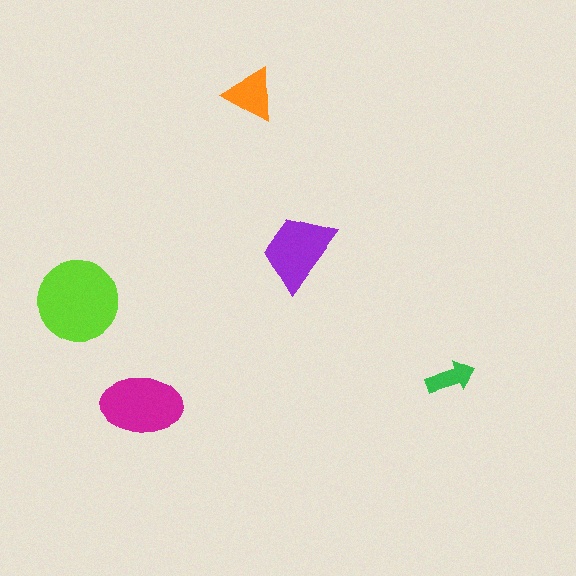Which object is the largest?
The lime circle.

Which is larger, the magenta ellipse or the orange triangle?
The magenta ellipse.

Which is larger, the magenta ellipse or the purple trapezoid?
The magenta ellipse.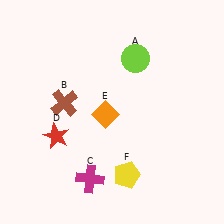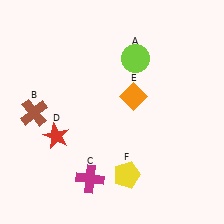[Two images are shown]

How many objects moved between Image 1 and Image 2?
2 objects moved between the two images.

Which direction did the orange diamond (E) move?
The orange diamond (E) moved right.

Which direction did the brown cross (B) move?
The brown cross (B) moved left.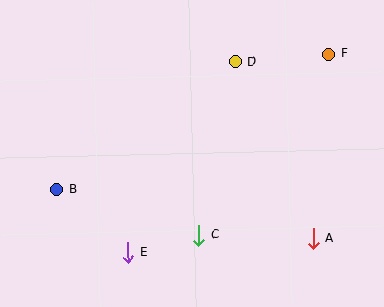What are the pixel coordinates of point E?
Point E is at (128, 252).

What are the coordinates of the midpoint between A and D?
The midpoint between A and D is at (274, 150).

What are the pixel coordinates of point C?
Point C is at (199, 235).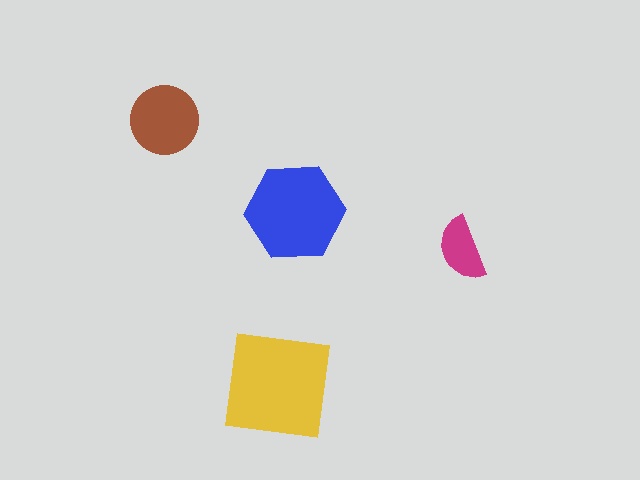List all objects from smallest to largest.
The magenta semicircle, the brown circle, the blue hexagon, the yellow square.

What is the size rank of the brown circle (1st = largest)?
3rd.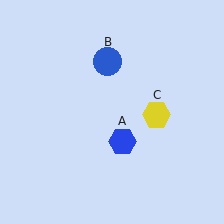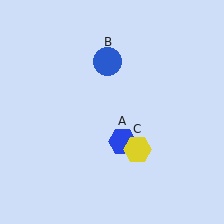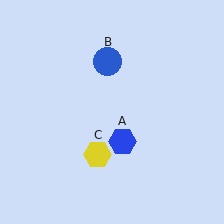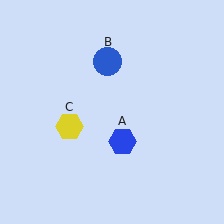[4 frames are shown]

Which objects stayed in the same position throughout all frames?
Blue hexagon (object A) and blue circle (object B) remained stationary.